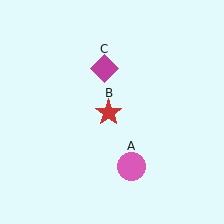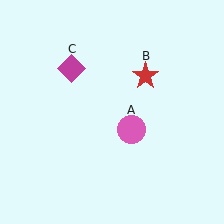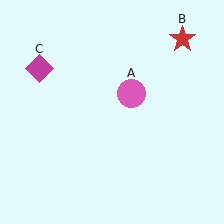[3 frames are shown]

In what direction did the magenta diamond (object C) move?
The magenta diamond (object C) moved left.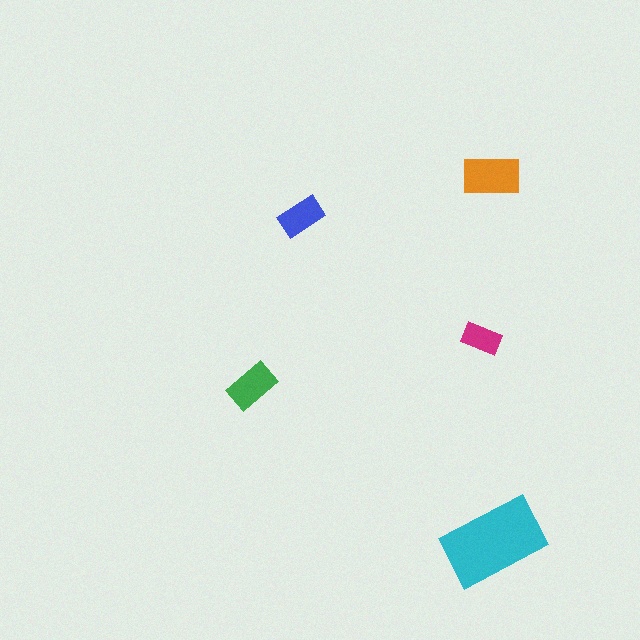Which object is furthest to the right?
The cyan rectangle is rightmost.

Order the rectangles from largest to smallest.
the cyan one, the orange one, the green one, the blue one, the magenta one.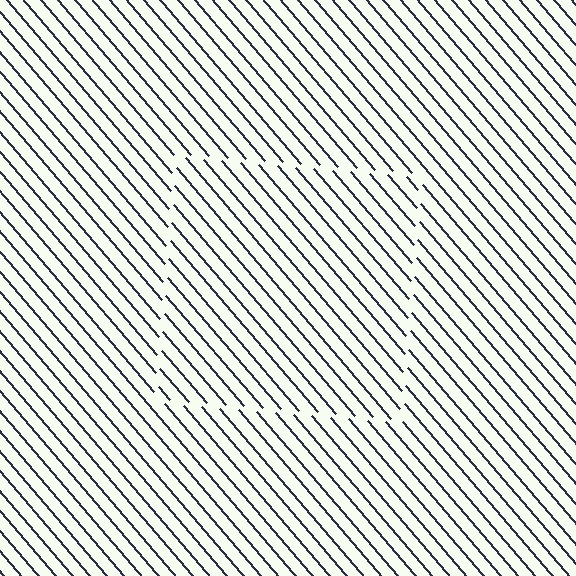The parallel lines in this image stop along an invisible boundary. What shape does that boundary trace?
An illusory square. The interior of the shape contains the same grating, shifted by half a period — the contour is defined by the phase discontinuity where line-ends from the inner and outer gratings abut.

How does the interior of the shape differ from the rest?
The interior of the shape contains the same grating, shifted by half a period — the contour is defined by the phase discontinuity where line-ends from the inner and outer gratings abut.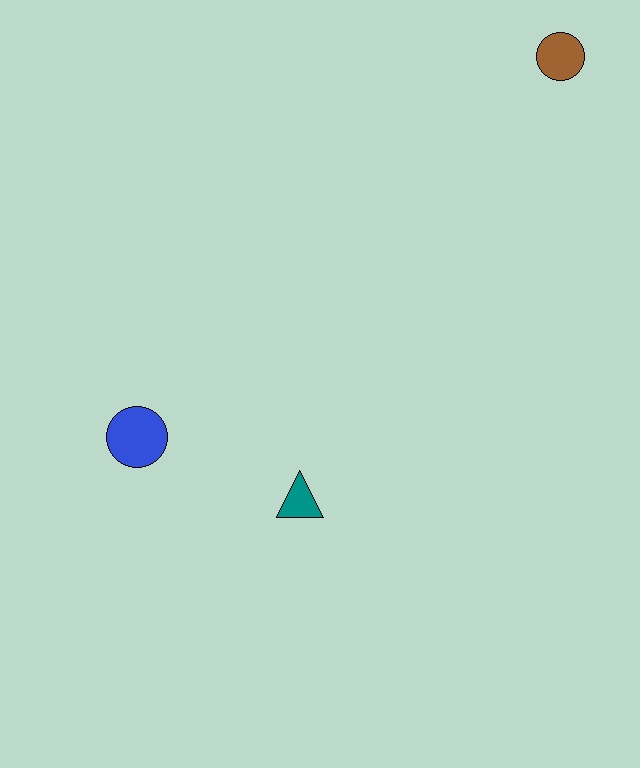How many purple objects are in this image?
There are no purple objects.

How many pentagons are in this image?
There are no pentagons.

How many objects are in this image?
There are 3 objects.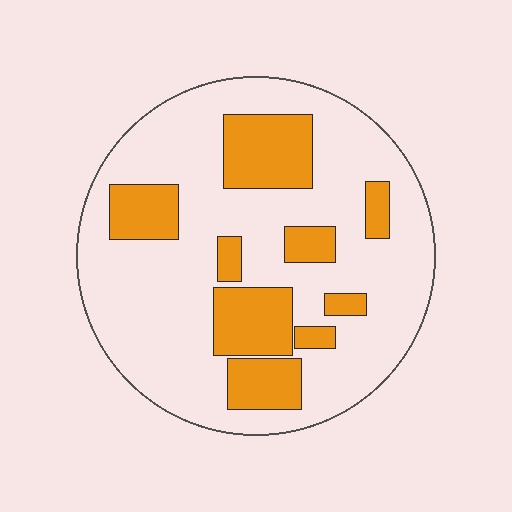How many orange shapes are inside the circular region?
9.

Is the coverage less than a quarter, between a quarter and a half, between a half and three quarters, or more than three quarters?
Between a quarter and a half.